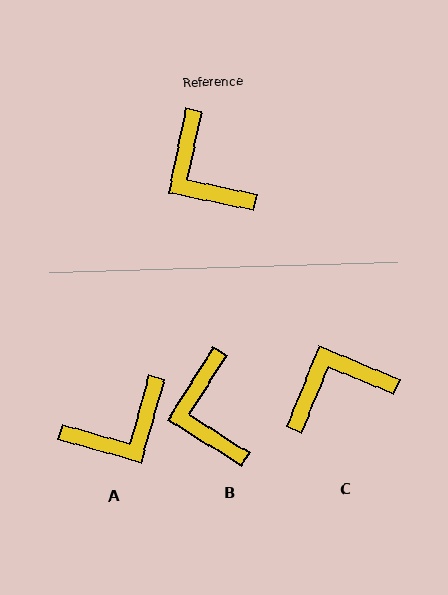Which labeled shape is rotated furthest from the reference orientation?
C, about 101 degrees away.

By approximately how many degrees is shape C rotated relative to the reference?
Approximately 101 degrees clockwise.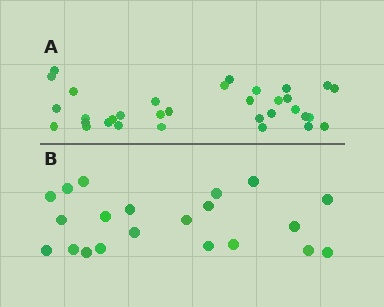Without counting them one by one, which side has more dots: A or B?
Region A (the top region) has more dots.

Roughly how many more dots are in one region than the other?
Region A has roughly 12 or so more dots than region B.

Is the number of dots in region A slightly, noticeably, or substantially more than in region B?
Region A has substantially more. The ratio is roughly 1.6 to 1.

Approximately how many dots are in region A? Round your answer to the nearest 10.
About 30 dots. (The exact count is 33, which rounds to 30.)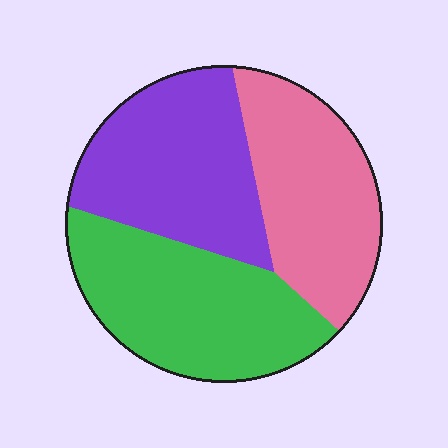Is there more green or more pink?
Green.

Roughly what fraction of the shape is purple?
Purple covers roughly 35% of the shape.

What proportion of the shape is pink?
Pink takes up about one third (1/3) of the shape.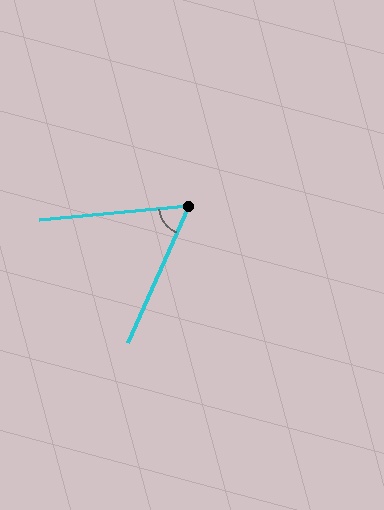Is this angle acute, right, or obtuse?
It is acute.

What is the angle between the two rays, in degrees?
Approximately 61 degrees.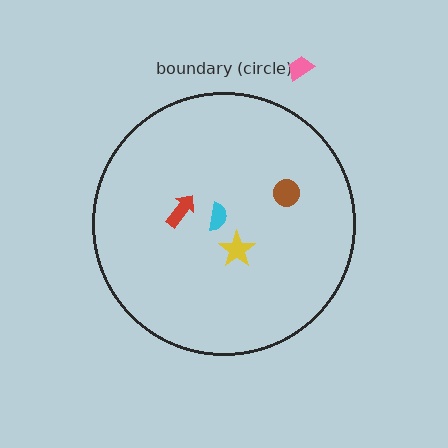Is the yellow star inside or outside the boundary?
Inside.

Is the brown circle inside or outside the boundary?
Inside.